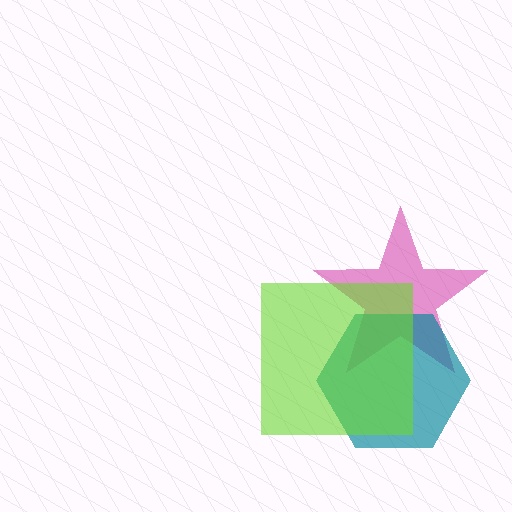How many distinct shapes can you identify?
There are 3 distinct shapes: a magenta star, a teal hexagon, a lime square.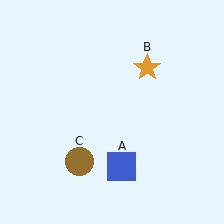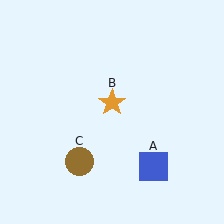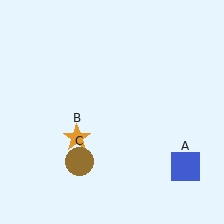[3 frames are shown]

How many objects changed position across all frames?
2 objects changed position: blue square (object A), orange star (object B).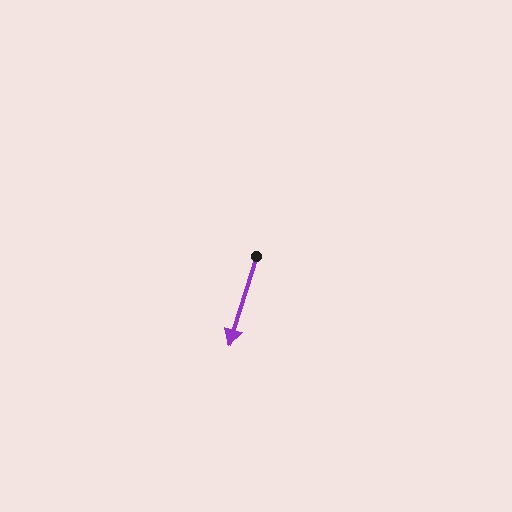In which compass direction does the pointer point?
South.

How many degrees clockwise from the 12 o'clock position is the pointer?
Approximately 197 degrees.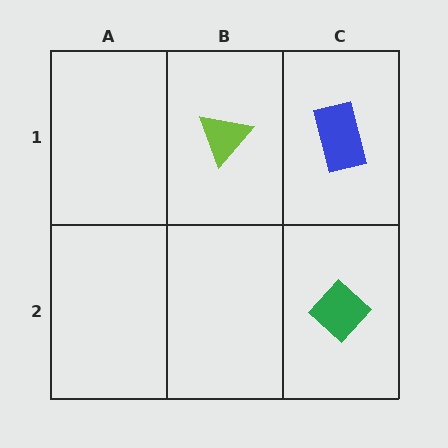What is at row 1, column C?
A blue rectangle.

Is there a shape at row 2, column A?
No, that cell is empty.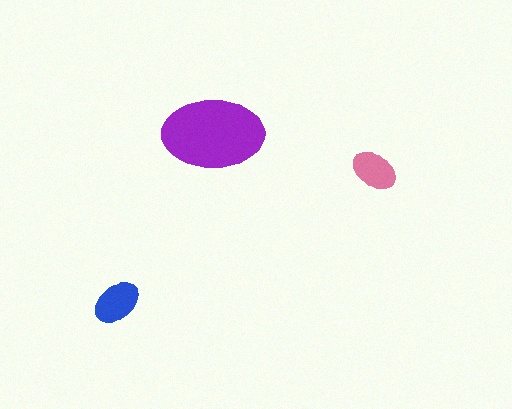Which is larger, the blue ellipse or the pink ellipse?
The blue one.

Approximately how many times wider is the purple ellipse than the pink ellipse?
About 2 times wider.